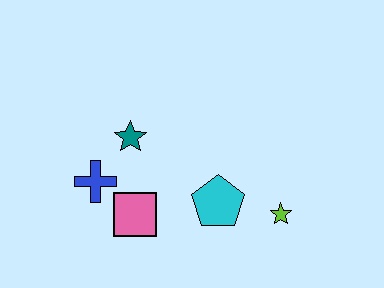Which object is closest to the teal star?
The blue cross is closest to the teal star.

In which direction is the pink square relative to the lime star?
The pink square is to the left of the lime star.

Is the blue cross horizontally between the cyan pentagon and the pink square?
No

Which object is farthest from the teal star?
The lime star is farthest from the teal star.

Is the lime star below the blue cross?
Yes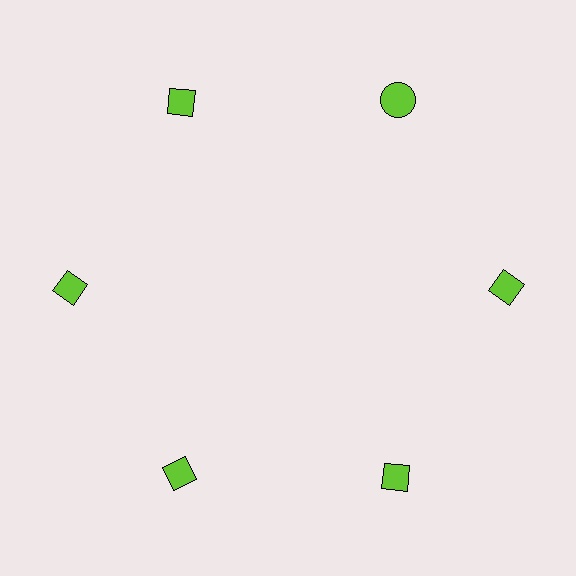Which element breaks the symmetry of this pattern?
The lime circle at roughly the 1 o'clock position breaks the symmetry. All other shapes are lime diamonds.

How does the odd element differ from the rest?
It has a different shape: circle instead of diamond.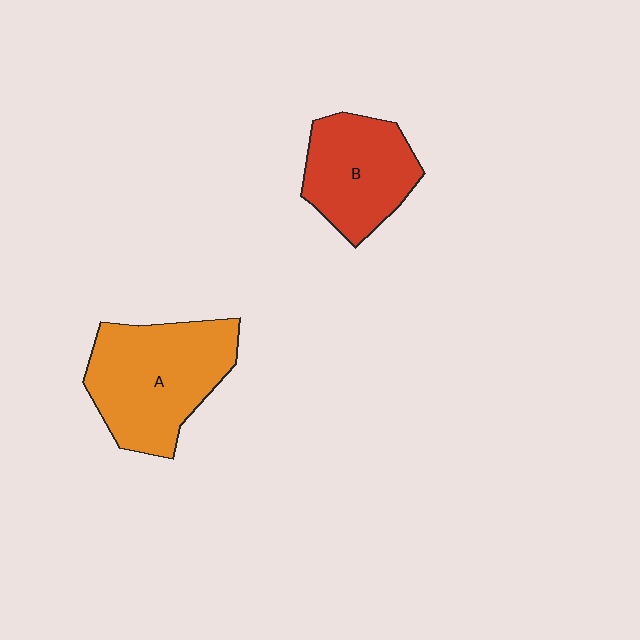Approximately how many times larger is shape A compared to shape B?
Approximately 1.4 times.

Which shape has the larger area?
Shape A (orange).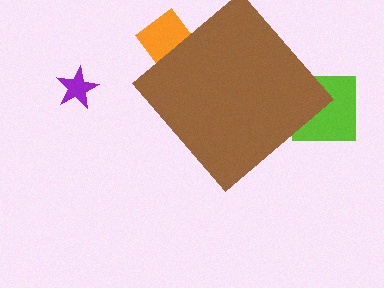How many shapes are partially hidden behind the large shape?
2 shapes are partially hidden.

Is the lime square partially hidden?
Yes, the lime square is partially hidden behind the brown diamond.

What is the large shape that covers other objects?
A brown diamond.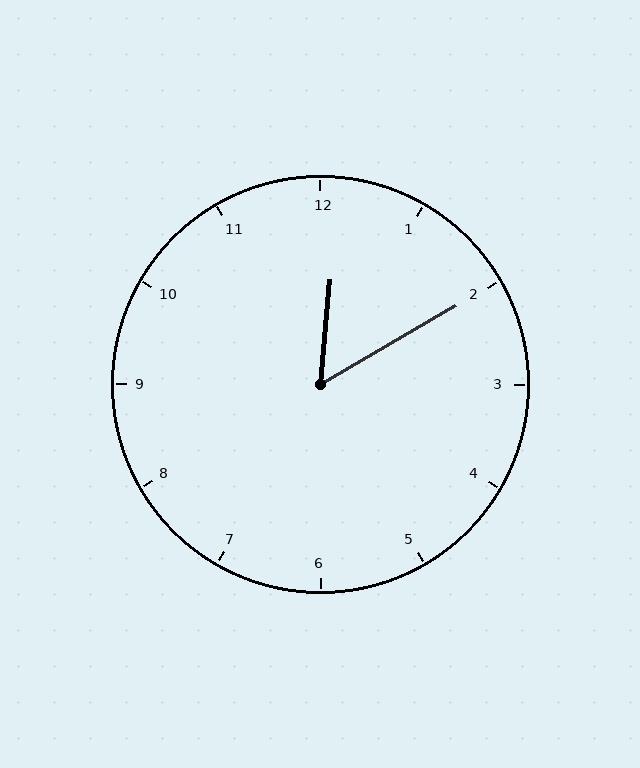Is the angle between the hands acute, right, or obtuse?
It is acute.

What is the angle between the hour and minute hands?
Approximately 55 degrees.